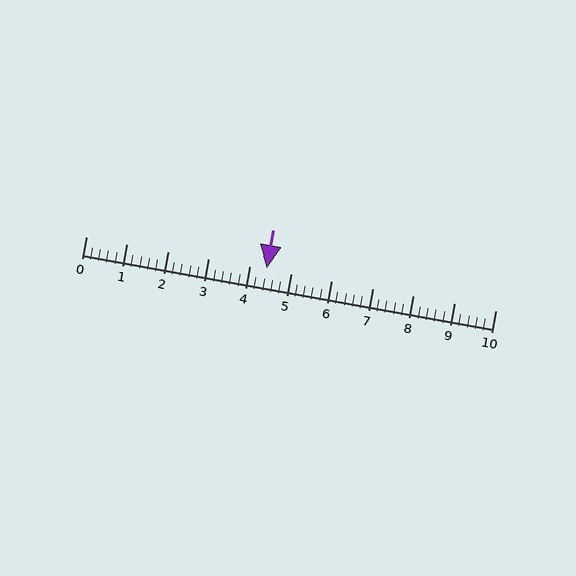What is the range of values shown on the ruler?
The ruler shows values from 0 to 10.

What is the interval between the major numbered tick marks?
The major tick marks are spaced 1 units apart.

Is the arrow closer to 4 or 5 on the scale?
The arrow is closer to 4.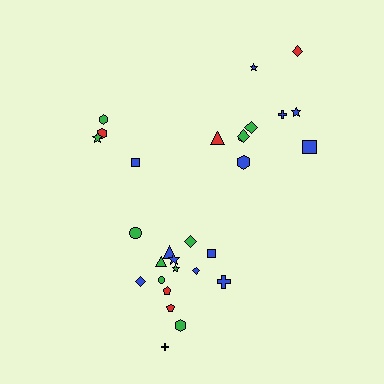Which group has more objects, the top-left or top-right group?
The top-right group.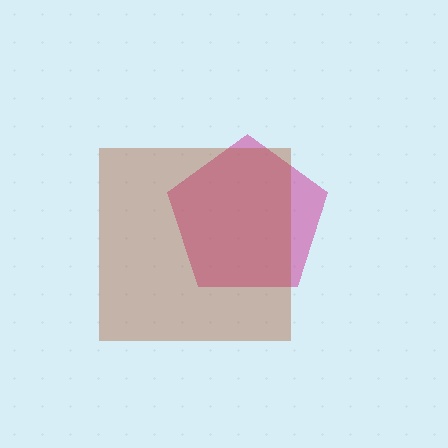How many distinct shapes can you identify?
There are 2 distinct shapes: a magenta pentagon, a brown square.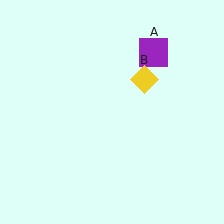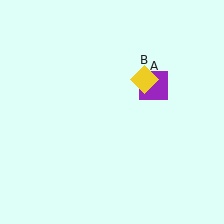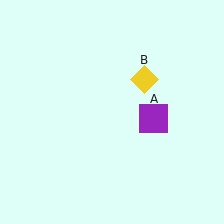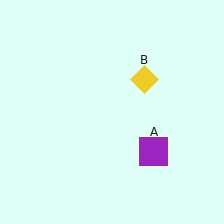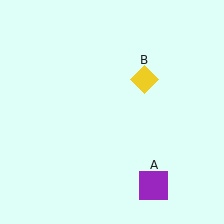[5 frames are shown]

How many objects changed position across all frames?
1 object changed position: purple square (object A).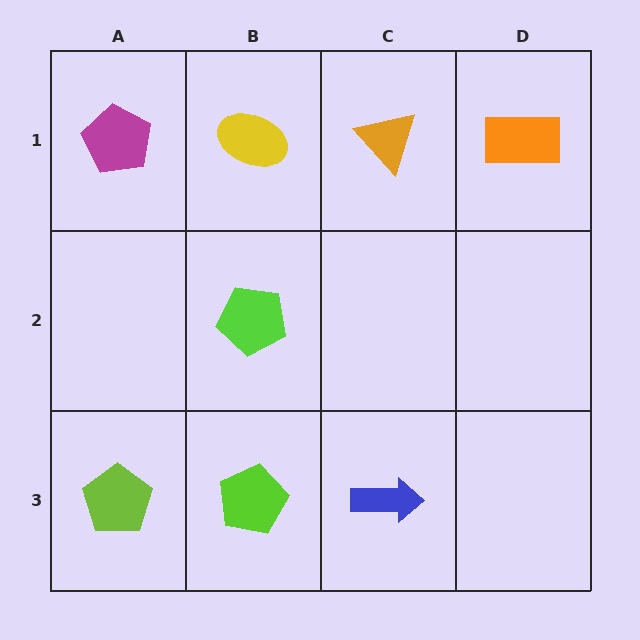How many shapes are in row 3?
3 shapes.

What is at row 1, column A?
A magenta pentagon.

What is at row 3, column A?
A lime pentagon.